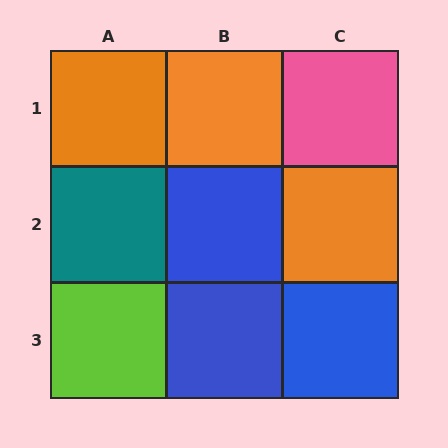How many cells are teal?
1 cell is teal.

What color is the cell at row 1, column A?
Orange.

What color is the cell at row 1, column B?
Orange.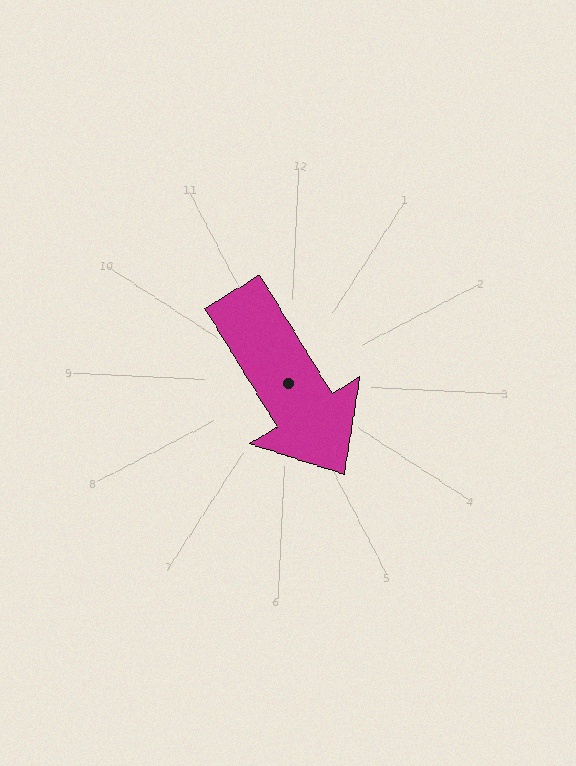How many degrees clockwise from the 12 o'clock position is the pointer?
Approximately 146 degrees.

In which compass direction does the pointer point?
Southeast.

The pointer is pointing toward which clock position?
Roughly 5 o'clock.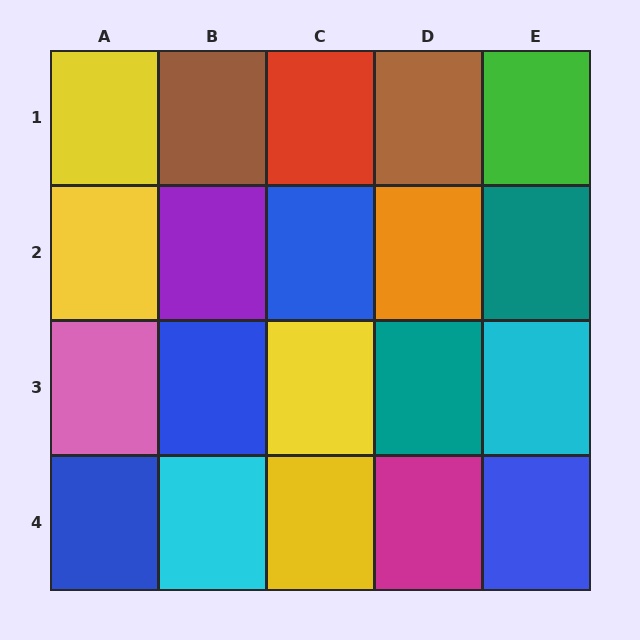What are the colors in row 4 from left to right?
Blue, cyan, yellow, magenta, blue.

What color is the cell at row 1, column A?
Yellow.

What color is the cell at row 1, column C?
Red.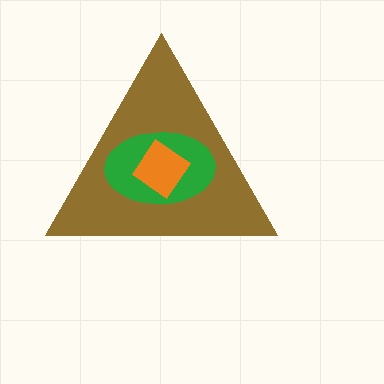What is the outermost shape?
The brown triangle.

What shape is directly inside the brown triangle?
The green ellipse.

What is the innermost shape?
The orange diamond.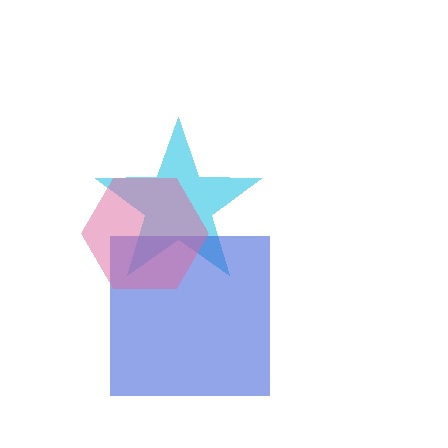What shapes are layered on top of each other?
The layered shapes are: a cyan star, a blue square, a pink hexagon.